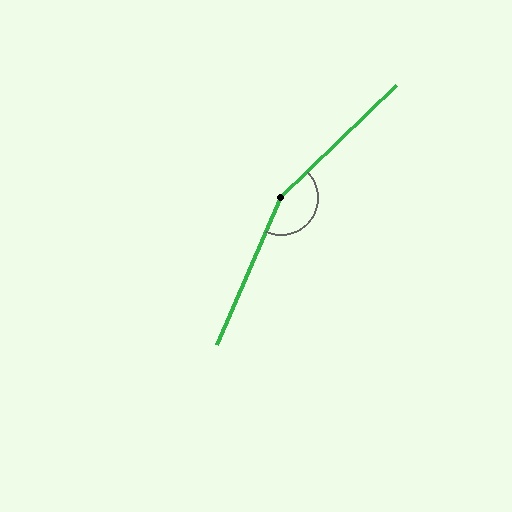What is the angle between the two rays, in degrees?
Approximately 158 degrees.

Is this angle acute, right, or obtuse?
It is obtuse.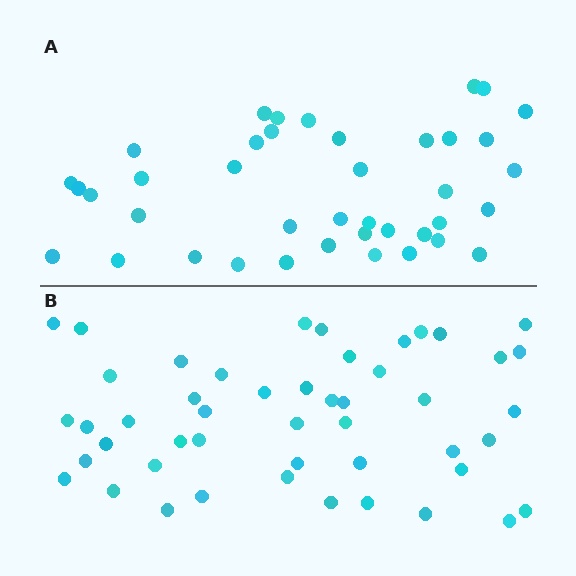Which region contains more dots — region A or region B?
Region B (the bottom region) has more dots.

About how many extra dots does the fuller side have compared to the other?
Region B has roughly 8 or so more dots than region A.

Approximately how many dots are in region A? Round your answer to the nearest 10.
About 40 dots.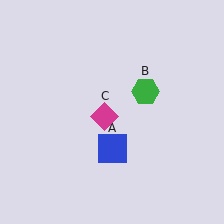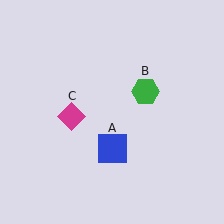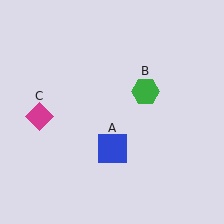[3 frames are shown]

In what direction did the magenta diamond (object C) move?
The magenta diamond (object C) moved left.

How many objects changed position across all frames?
1 object changed position: magenta diamond (object C).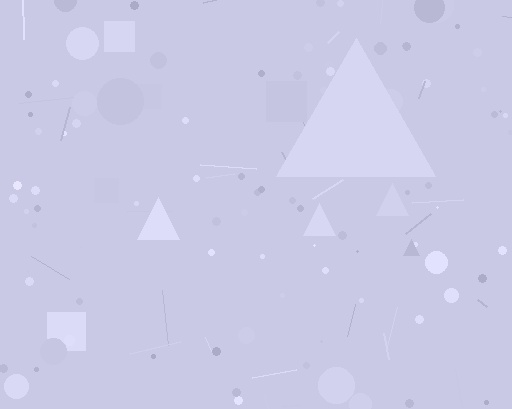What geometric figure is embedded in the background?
A triangle is embedded in the background.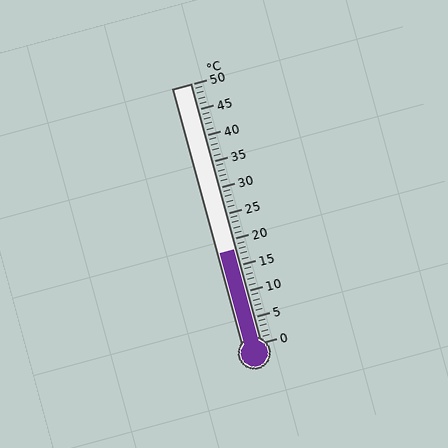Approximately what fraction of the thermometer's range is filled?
The thermometer is filled to approximately 35% of its range.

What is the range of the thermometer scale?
The thermometer scale ranges from 0°C to 50°C.